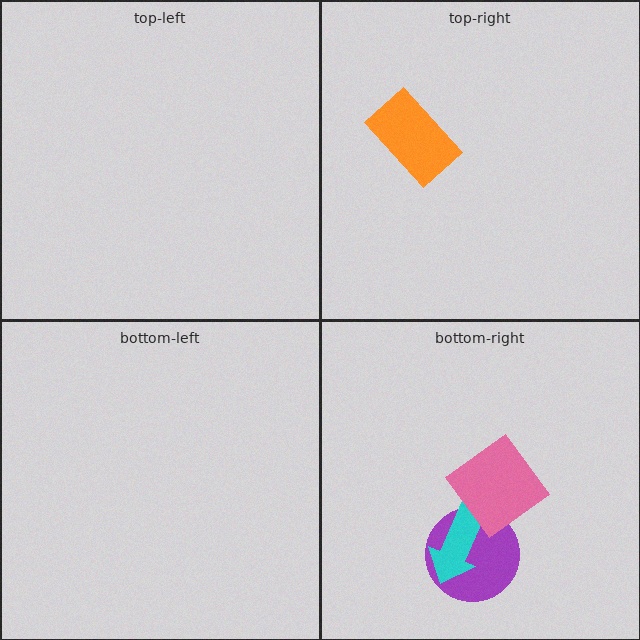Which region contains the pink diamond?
The bottom-right region.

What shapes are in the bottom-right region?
The purple circle, the cyan arrow, the pink diamond.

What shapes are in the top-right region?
The orange rectangle.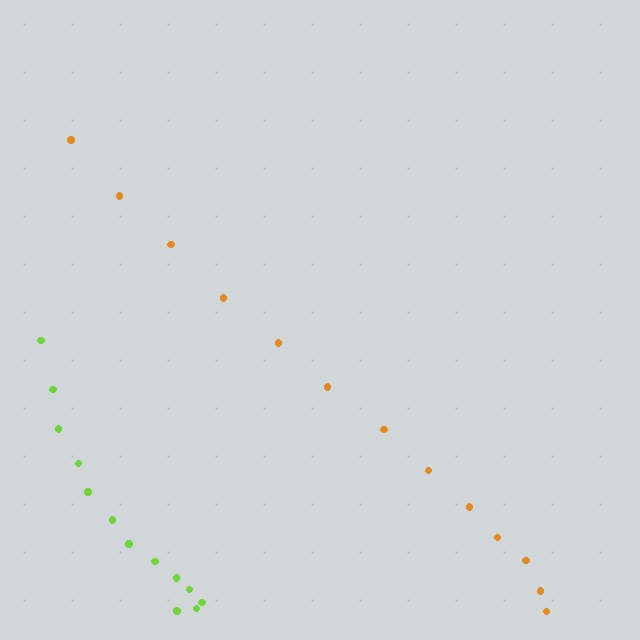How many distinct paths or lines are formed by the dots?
There are 2 distinct paths.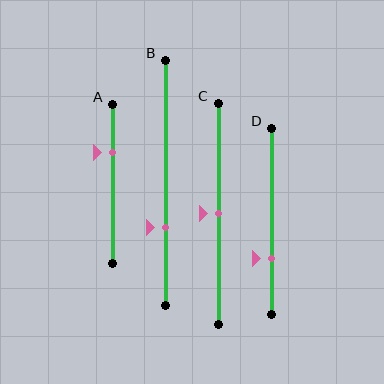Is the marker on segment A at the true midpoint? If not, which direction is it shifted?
No, the marker on segment A is shifted upward by about 19% of the segment length.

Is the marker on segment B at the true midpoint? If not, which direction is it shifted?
No, the marker on segment B is shifted downward by about 18% of the segment length.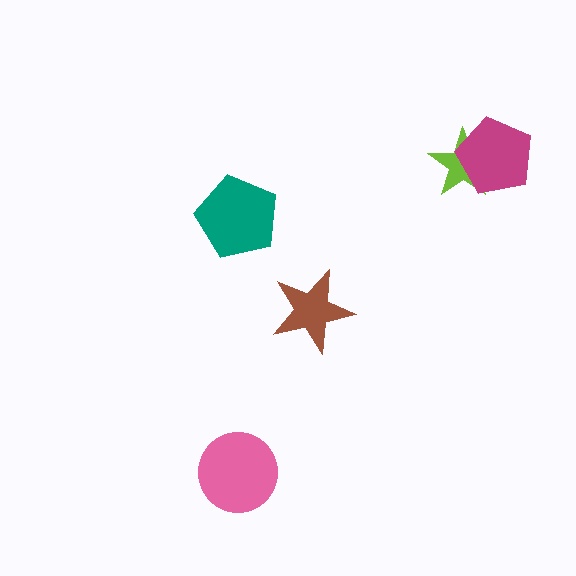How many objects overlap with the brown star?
0 objects overlap with the brown star.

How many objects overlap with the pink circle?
0 objects overlap with the pink circle.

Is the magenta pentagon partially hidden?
No, no other shape covers it.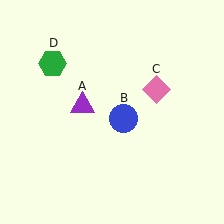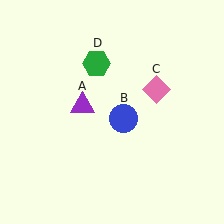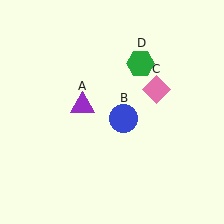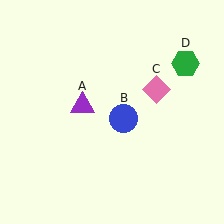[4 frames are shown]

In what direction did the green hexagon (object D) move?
The green hexagon (object D) moved right.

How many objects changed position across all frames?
1 object changed position: green hexagon (object D).